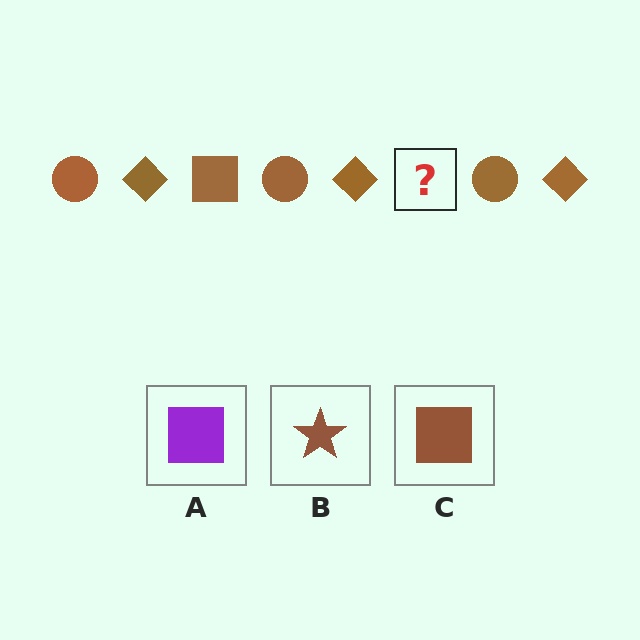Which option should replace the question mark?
Option C.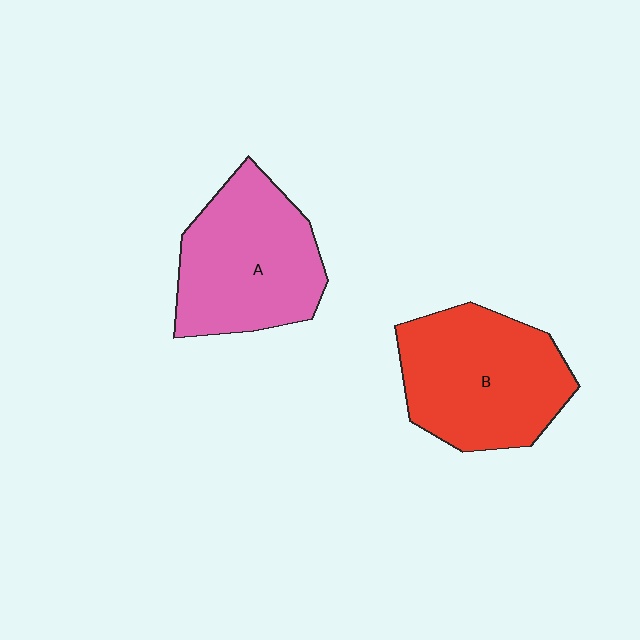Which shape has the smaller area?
Shape A (pink).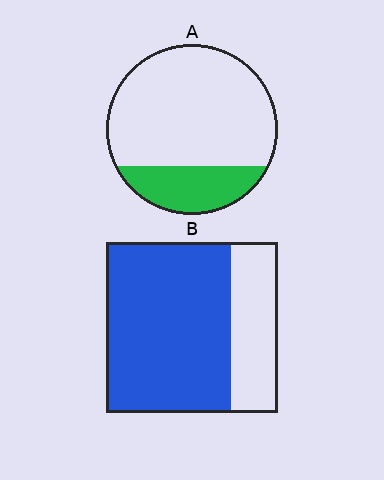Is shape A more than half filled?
No.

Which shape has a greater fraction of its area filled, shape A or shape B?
Shape B.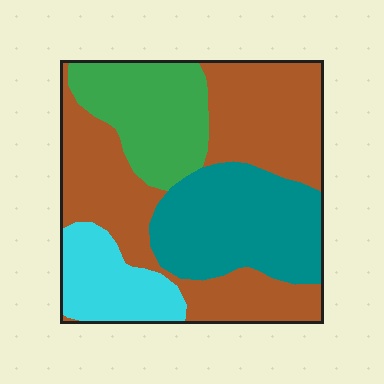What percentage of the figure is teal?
Teal takes up less than a quarter of the figure.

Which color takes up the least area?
Cyan, at roughly 15%.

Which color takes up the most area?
Brown, at roughly 45%.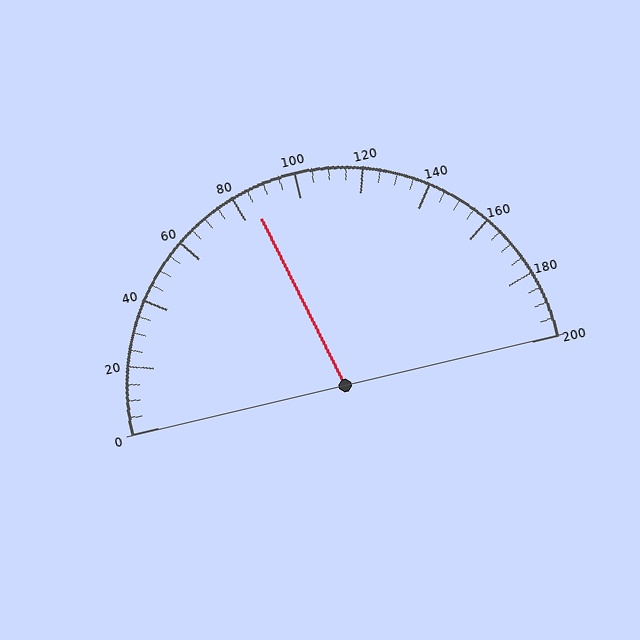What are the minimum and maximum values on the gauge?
The gauge ranges from 0 to 200.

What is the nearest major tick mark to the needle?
The nearest major tick mark is 80.